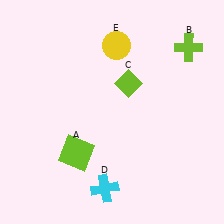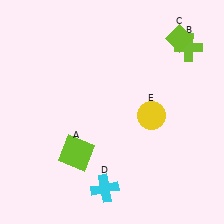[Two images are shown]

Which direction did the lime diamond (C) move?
The lime diamond (C) moved right.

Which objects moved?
The objects that moved are: the lime diamond (C), the yellow circle (E).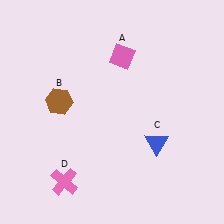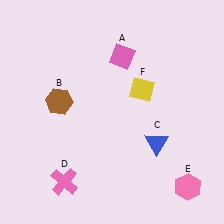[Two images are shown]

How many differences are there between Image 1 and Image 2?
There are 2 differences between the two images.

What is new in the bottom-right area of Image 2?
A pink hexagon (E) was added in the bottom-right area of Image 2.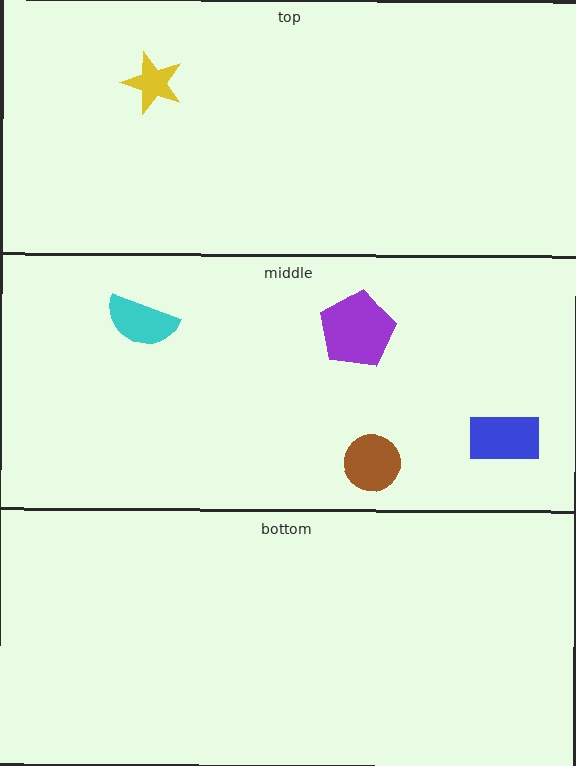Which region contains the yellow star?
The top region.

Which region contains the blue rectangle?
The middle region.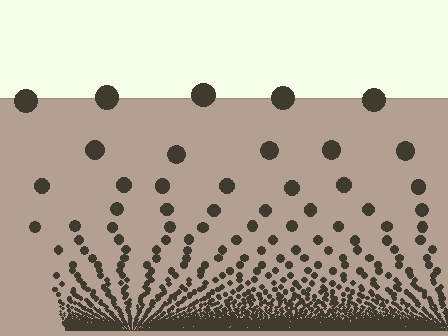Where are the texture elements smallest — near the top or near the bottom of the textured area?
Near the bottom.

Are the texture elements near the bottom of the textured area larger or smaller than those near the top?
Smaller. The gradient is inverted — elements near the bottom are smaller and denser.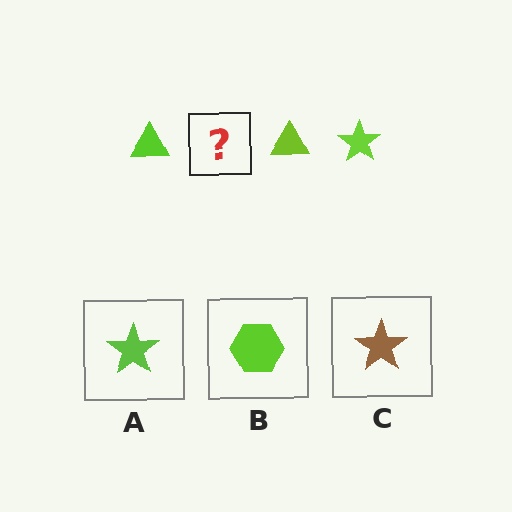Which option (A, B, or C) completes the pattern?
A.